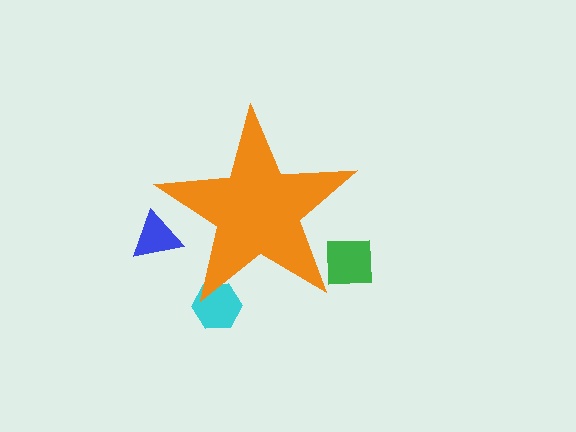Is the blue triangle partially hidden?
Yes, the blue triangle is partially hidden behind the orange star.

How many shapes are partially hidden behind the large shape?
3 shapes are partially hidden.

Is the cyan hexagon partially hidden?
Yes, the cyan hexagon is partially hidden behind the orange star.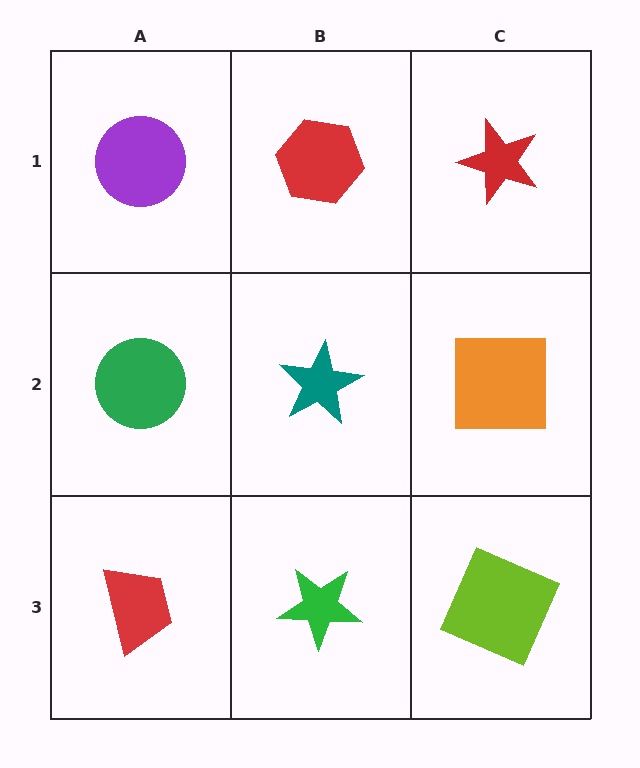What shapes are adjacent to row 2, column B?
A red hexagon (row 1, column B), a green star (row 3, column B), a green circle (row 2, column A), an orange square (row 2, column C).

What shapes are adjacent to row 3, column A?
A green circle (row 2, column A), a green star (row 3, column B).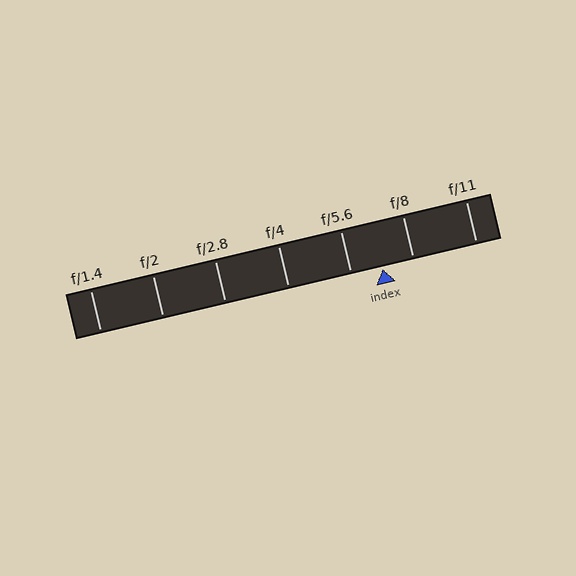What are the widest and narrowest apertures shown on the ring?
The widest aperture shown is f/1.4 and the narrowest is f/11.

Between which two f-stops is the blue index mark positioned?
The index mark is between f/5.6 and f/8.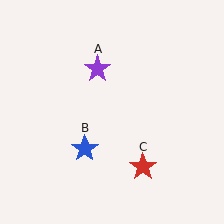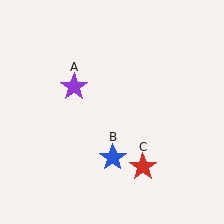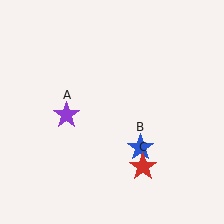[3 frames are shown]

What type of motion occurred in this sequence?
The purple star (object A), blue star (object B) rotated counterclockwise around the center of the scene.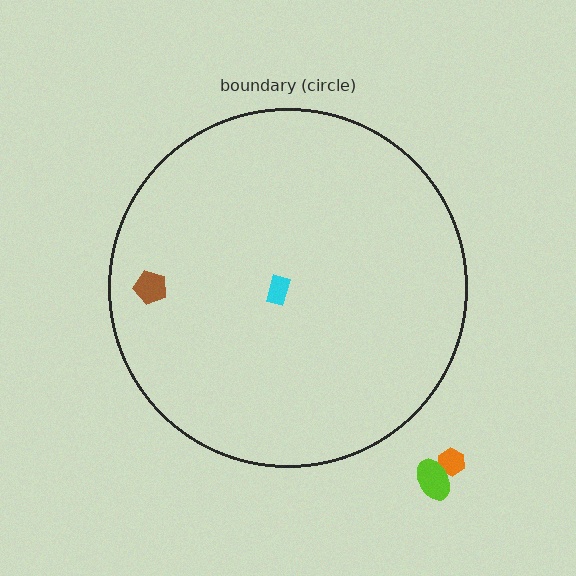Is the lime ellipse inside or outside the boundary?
Outside.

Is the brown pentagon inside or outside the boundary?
Inside.